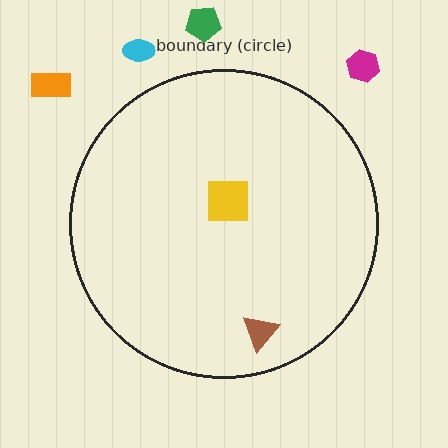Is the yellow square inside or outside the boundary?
Inside.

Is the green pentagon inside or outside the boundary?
Outside.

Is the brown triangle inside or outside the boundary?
Inside.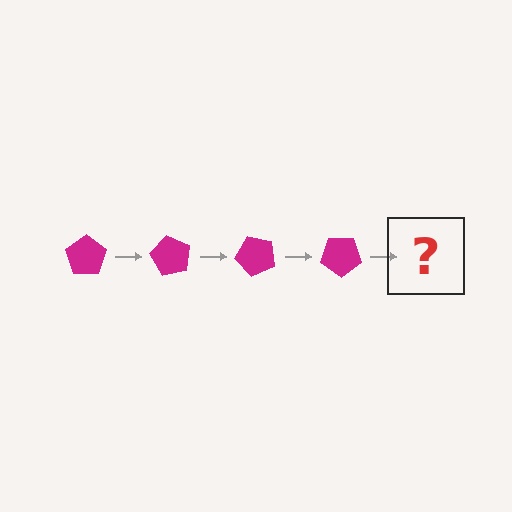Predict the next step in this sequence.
The next step is a magenta pentagon rotated 240 degrees.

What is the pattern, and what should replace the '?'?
The pattern is that the pentagon rotates 60 degrees each step. The '?' should be a magenta pentagon rotated 240 degrees.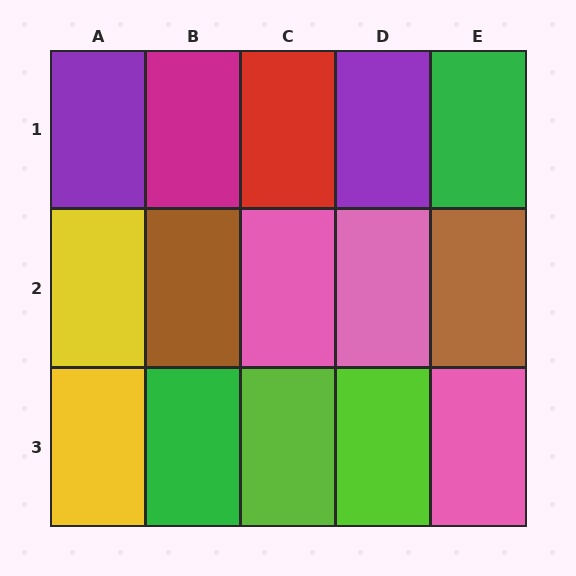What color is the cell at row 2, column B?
Brown.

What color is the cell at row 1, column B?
Magenta.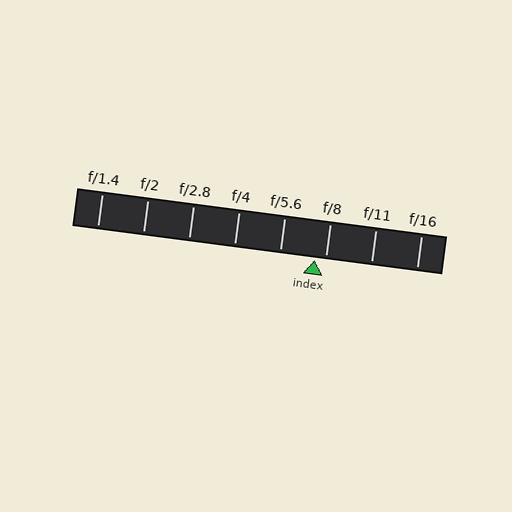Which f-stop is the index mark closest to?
The index mark is closest to f/8.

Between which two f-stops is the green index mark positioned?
The index mark is between f/5.6 and f/8.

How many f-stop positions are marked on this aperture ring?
There are 8 f-stop positions marked.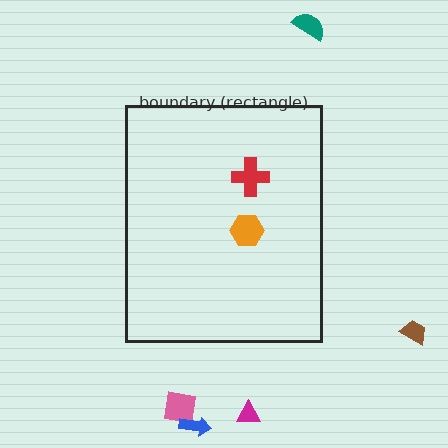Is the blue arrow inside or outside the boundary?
Outside.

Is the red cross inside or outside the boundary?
Inside.